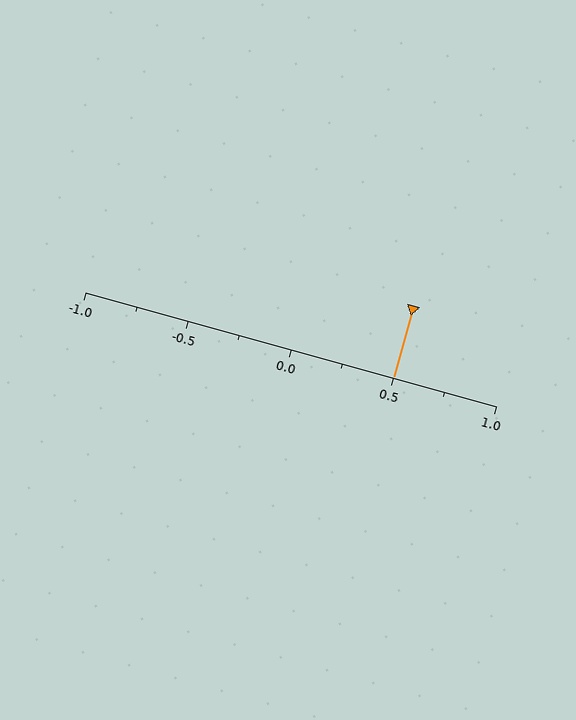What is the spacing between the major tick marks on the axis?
The major ticks are spaced 0.5 apart.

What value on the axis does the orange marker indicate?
The marker indicates approximately 0.5.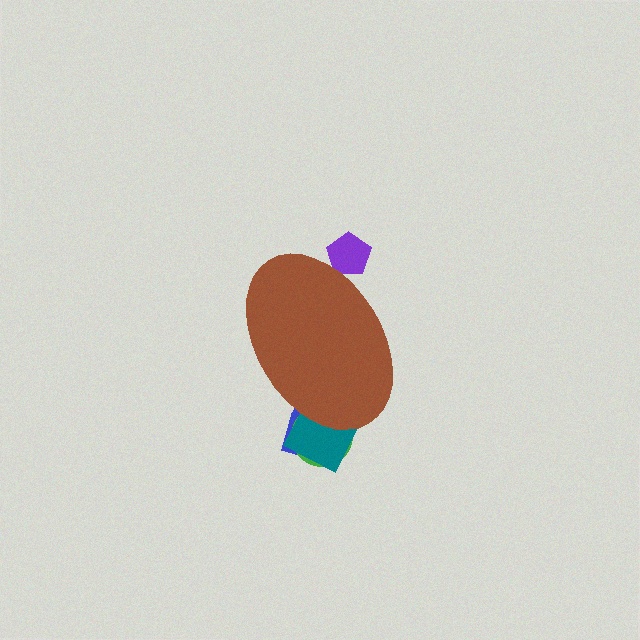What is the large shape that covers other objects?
A brown ellipse.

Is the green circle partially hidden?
Yes, the green circle is partially hidden behind the brown ellipse.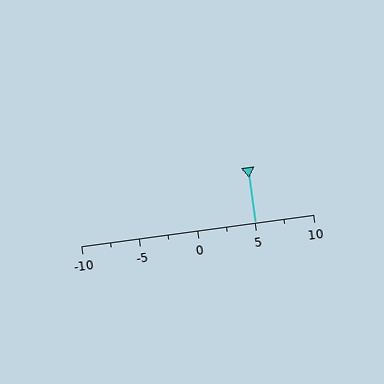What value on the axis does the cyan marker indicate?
The marker indicates approximately 5.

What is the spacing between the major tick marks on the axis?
The major ticks are spaced 5 apart.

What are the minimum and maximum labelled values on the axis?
The axis runs from -10 to 10.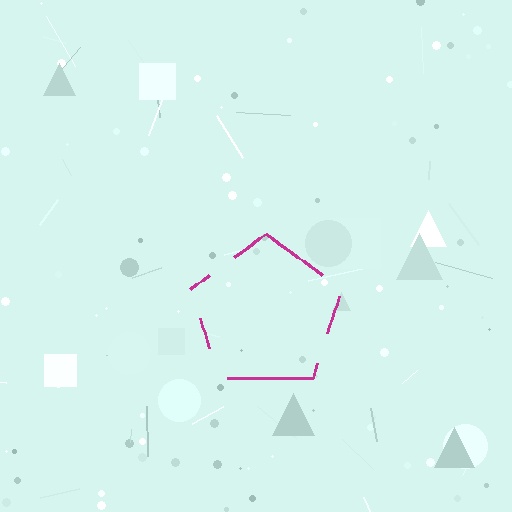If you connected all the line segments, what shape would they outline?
They would outline a pentagon.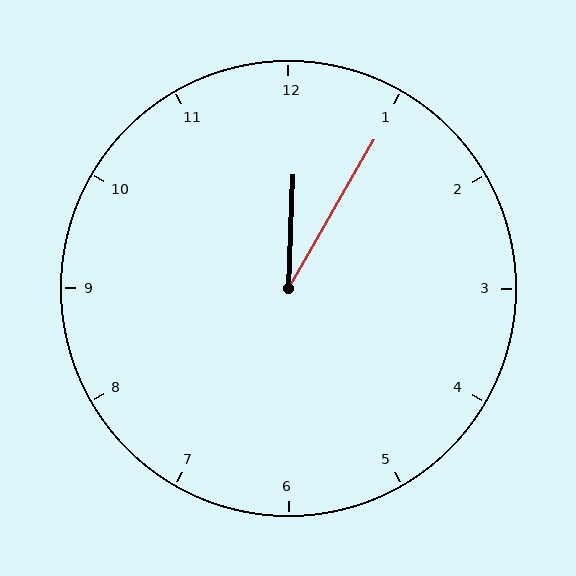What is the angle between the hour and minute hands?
Approximately 28 degrees.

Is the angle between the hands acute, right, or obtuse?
It is acute.